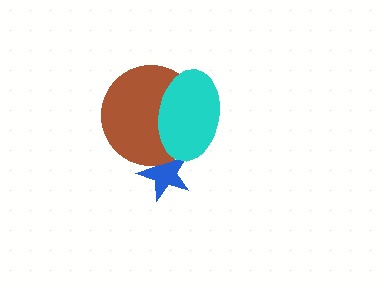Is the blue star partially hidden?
Yes, it is partially covered by another shape.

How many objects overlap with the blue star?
2 objects overlap with the blue star.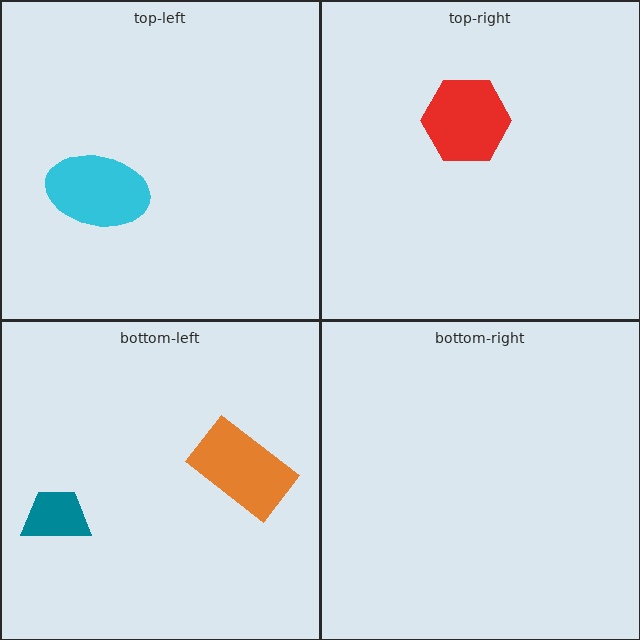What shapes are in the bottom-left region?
The teal trapezoid, the orange rectangle.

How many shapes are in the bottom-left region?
2.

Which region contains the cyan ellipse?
The top-left region.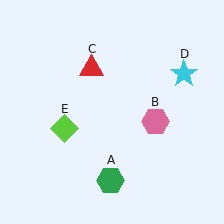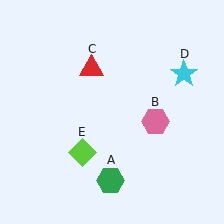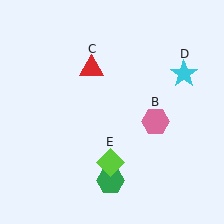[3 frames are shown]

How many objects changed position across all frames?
1 object changed position: lime diamond (object E).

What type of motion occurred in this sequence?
The lime diamond (object E) rotated counterclockwise around the center of the scene.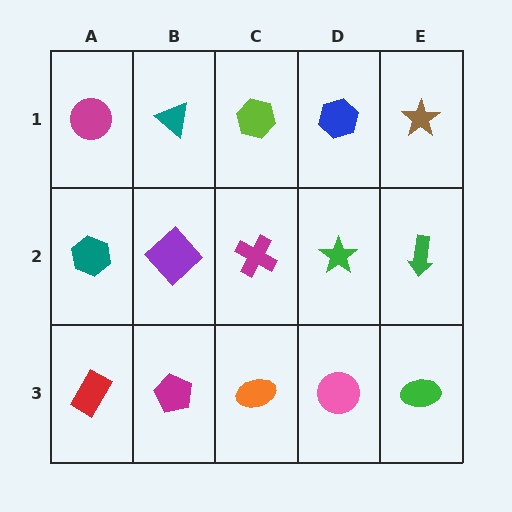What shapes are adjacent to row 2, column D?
A blue hexagon (row 1, column D), a pink circle (row 3, column D), a magenta cross (row 2, column C), a green arrow (row 2, column E).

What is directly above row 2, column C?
A lime hexagon.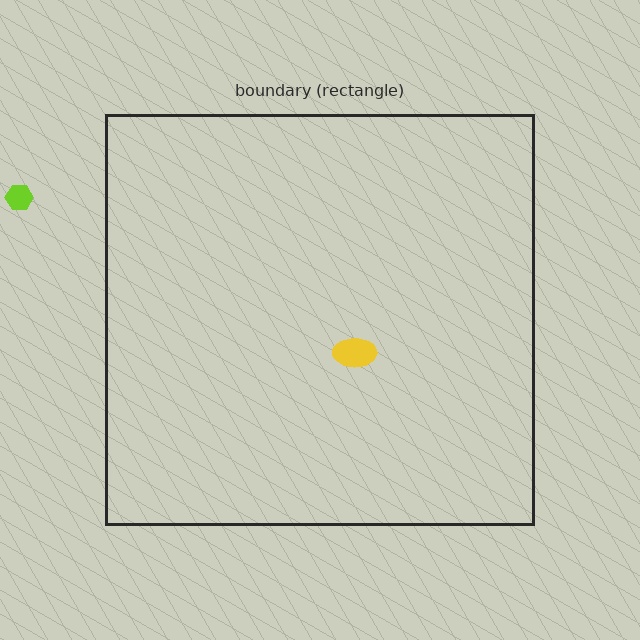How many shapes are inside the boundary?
1 inside, 1 outside.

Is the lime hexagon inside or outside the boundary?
Outside.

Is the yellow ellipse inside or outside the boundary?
Inside.